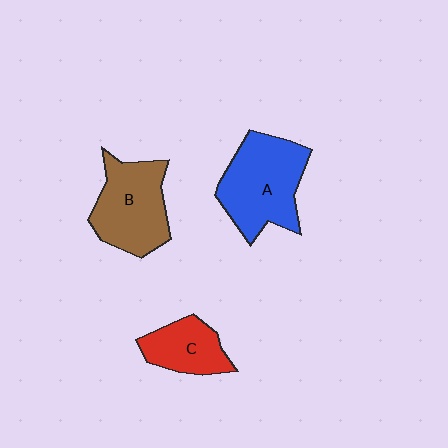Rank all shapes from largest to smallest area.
From largest to smallest: A (blue), B (brown), C (red).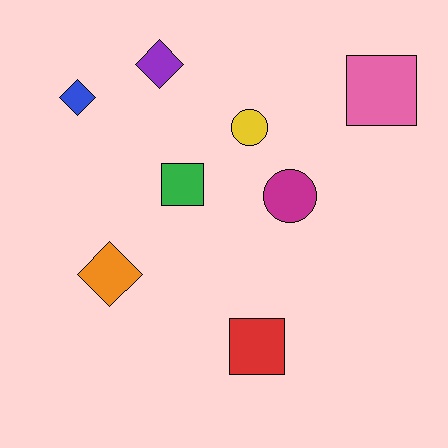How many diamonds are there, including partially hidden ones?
There are 3 diamonds.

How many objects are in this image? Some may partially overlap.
There are 8 objects.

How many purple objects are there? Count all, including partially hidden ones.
There is 1 purple object.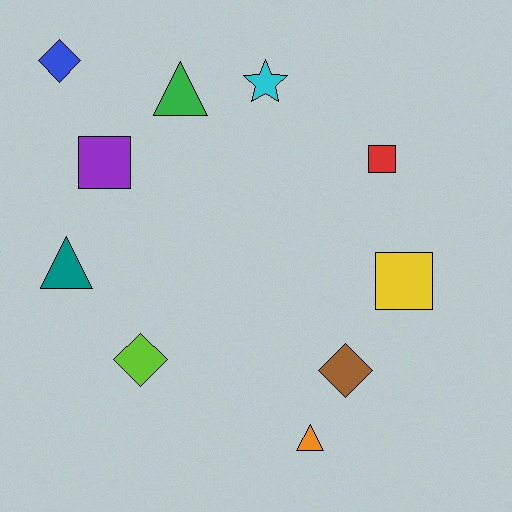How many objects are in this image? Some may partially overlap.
There are 10 objects.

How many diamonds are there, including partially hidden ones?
There are 3 diamonds.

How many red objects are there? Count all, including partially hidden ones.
There is 1 red object.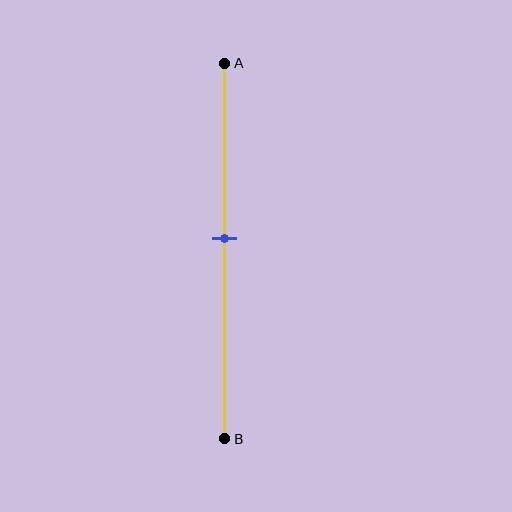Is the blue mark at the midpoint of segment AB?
No, the mark is at about 45% from A, not at the 50% midpoint.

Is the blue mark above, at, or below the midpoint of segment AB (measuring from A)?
The blue mark is above the midpoint of segment AB.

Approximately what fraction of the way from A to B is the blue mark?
The blue mark is approximately 45% of the way from A to B.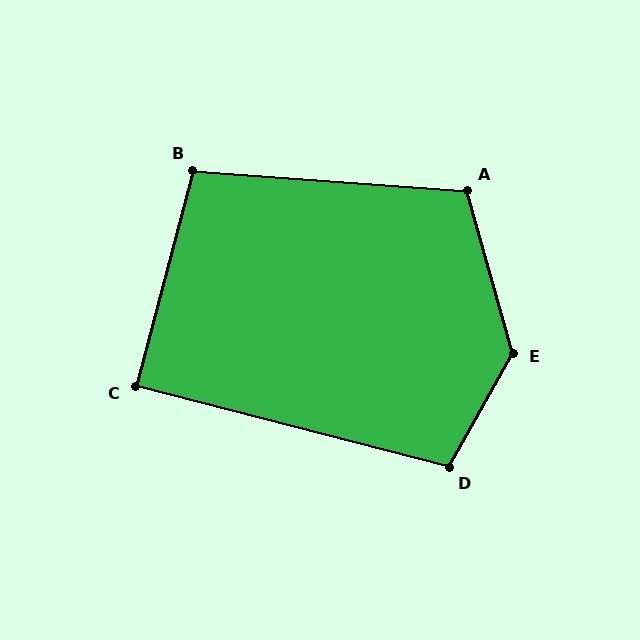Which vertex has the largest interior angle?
E, at approximately 135 degrees.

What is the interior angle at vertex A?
Approximately 110 degrees (obtuse).